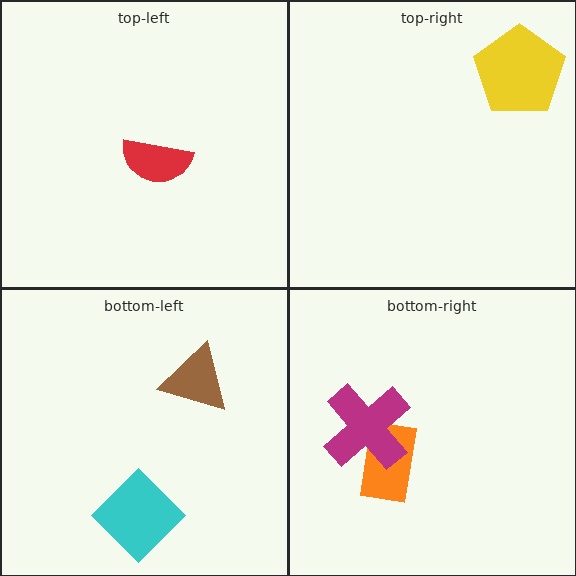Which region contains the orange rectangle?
The bottom-right region.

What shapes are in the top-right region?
The yellow pentagon.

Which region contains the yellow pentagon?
The top-right region.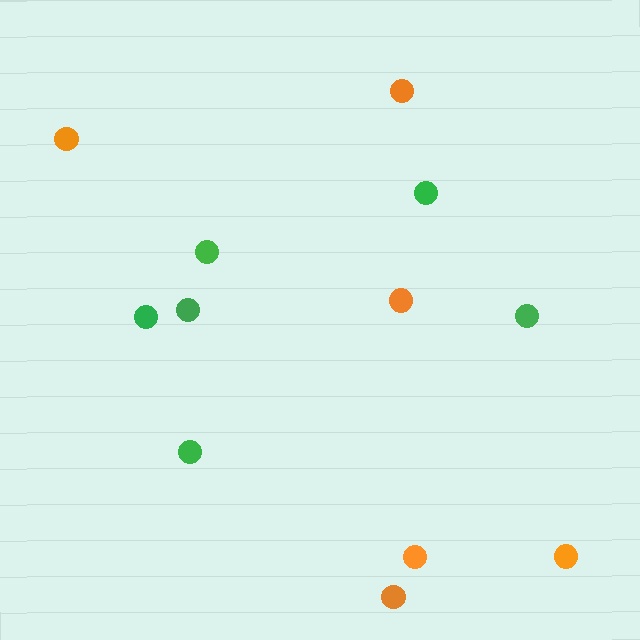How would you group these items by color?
There are 2 groups: one group of green circles (6) and one group of orange circles (6).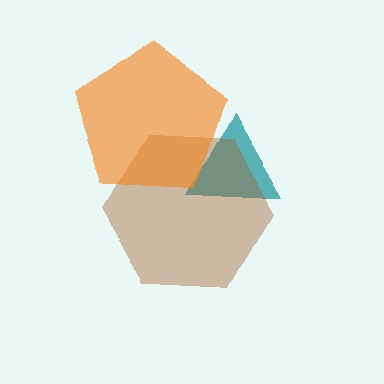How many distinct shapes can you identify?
There are 3 distinct shapes: a teal triangle, a brown hexagon, an orange pentagon.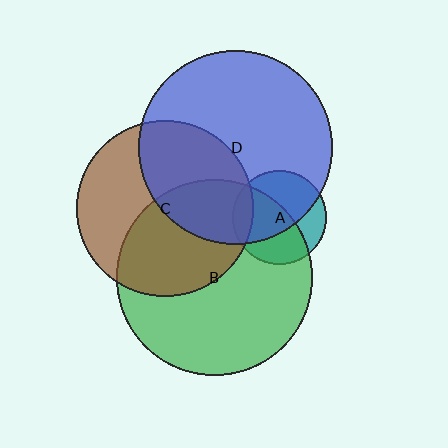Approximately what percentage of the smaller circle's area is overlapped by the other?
Approximately 65%.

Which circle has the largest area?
Circle B (green).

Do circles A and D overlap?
Yes.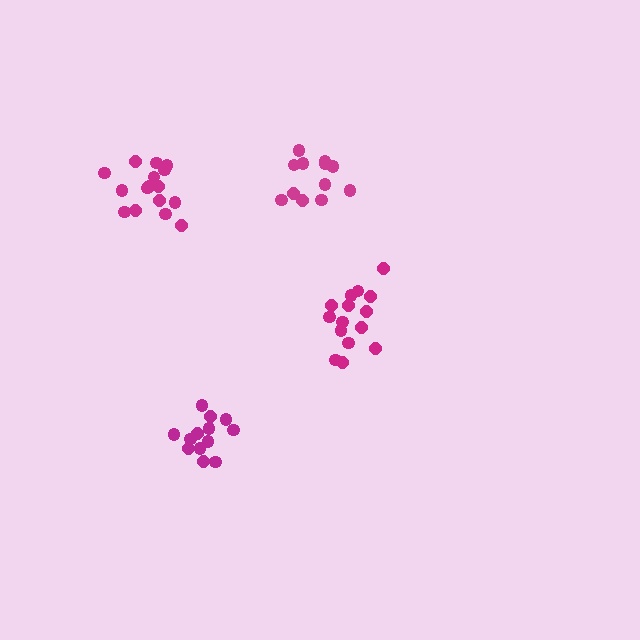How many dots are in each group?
Group 1: 17 dots, Group 2: 13 dots, Group 3: 12 dots, Group 4: 15 dots (57 total).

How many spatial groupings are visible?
There are 4 spatial groupings.